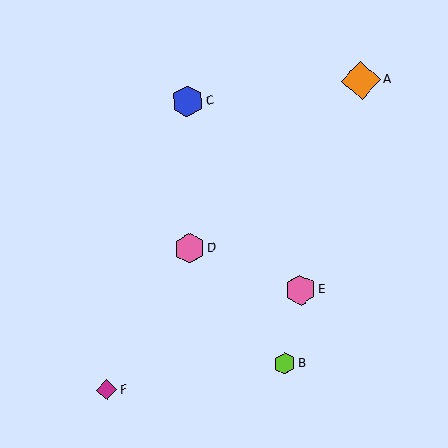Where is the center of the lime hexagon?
The center of the lime hexagon is at (285, 363).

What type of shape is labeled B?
Shape B is a lime hexagon.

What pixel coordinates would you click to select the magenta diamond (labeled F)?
Click at (107, 390) to select the magenta diamond F.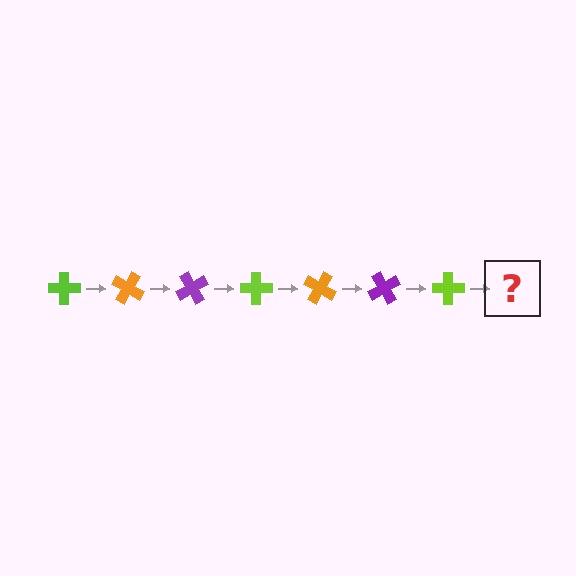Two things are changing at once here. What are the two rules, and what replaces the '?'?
The two rules are that it rotates 30 degrees each step and the color cycles through lime, orange, and purple. The '?' should be an orange cross, rotated 210 degrees from the start.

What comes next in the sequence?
The next element should be an orange cross, rotated 210 degrees from the start.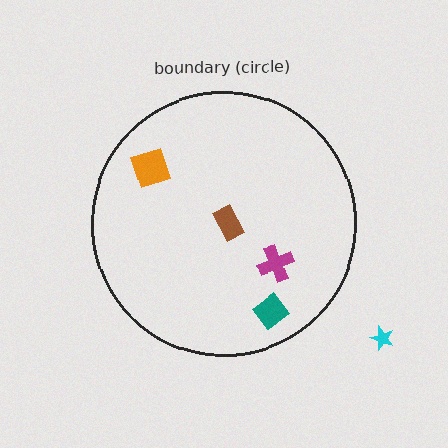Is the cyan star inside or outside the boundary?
Outside.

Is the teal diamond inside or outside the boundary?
Inside.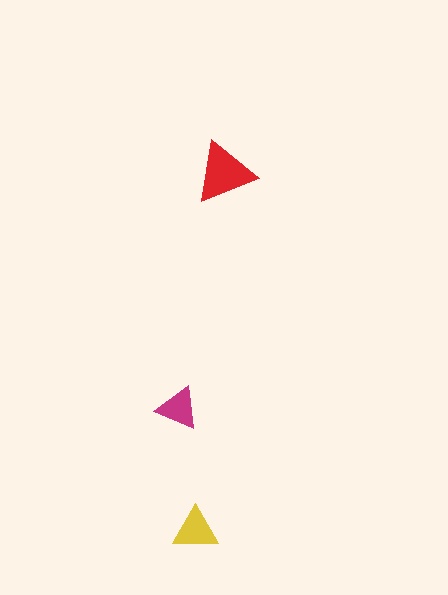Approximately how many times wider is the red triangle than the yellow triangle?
About 1.5 times wider.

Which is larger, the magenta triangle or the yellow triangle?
The yellow one.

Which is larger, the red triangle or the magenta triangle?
The red one.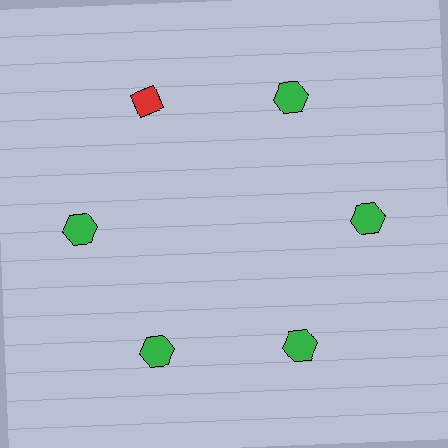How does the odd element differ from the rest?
It differs in both color (red instead of green) and shape (diamond instead of hexagon).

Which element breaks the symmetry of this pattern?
The red diamond at roughly the 11 o'clock position breaks the symmetry. All other shapes are green hexagons.